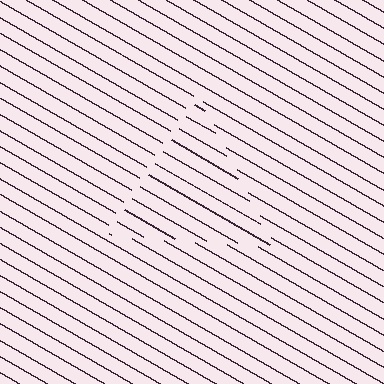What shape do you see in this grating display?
An illusory triangle. The interior of the shape contains the same grating, shifted by half a period — the contour is defined by the phase discontinuity where line-ends from the inner and outer gratings abut.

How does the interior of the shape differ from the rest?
The interior of the shape contains the same grating, shifted by half a period — the contour is defined by the phase discontinuity where line-ends from the inner and outer gratings abut.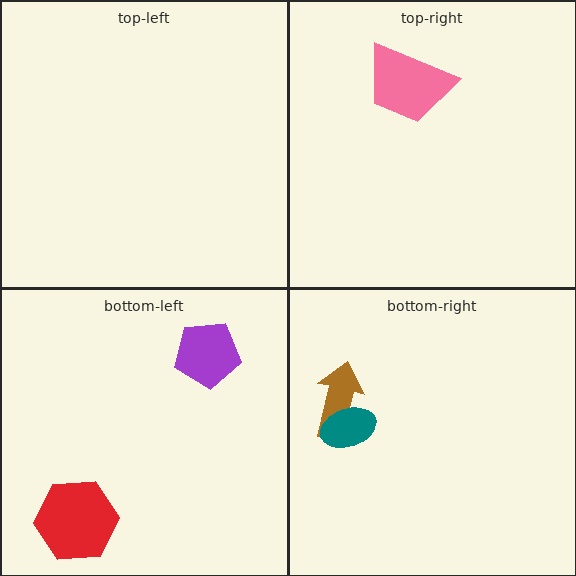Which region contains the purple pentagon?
The bottom-left region.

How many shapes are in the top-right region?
1.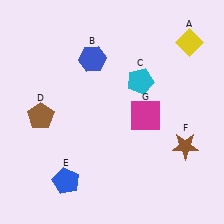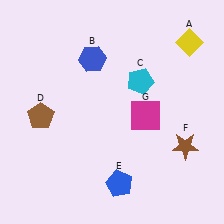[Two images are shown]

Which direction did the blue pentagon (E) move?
The blue pentagon (E) moved right.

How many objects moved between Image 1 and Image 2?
1 object moved between the two images.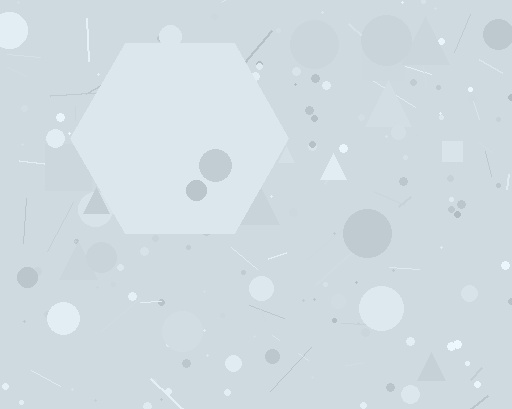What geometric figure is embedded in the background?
A hexagon is embedded in the background.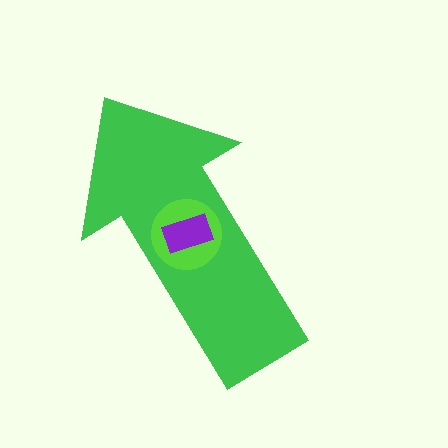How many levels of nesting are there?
3.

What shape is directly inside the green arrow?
The lime circle.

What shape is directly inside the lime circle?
The purple rectangle.